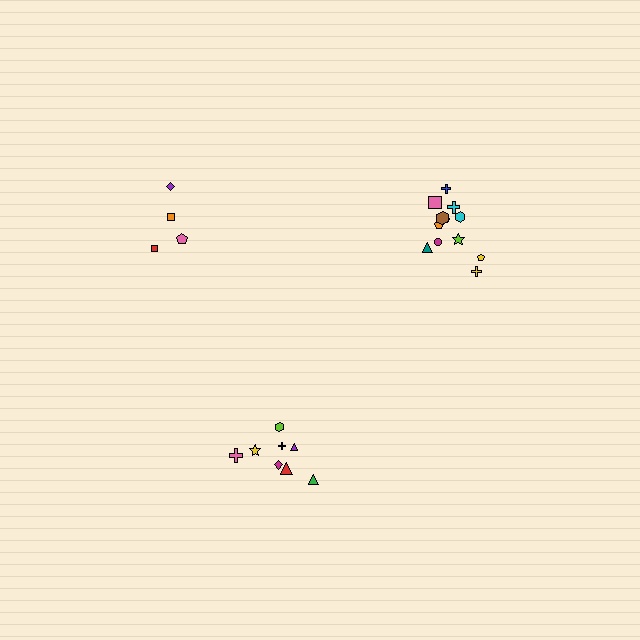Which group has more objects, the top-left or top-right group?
The top-right group.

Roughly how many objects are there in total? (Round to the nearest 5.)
Roughly 25 objects in total.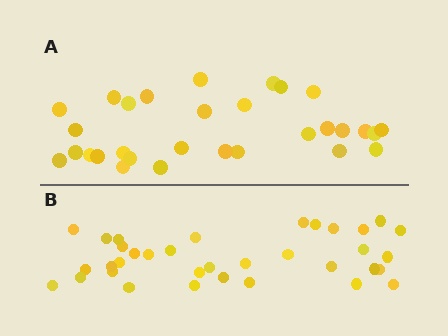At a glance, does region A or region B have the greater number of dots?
Region B (the bottom region) has more dots.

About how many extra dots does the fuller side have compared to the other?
Region B has about 5 more dots than region A.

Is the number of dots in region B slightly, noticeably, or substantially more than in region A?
Region B has only slightly more — the two regions are fairly close. The ratio is roughly 1.2 to 1.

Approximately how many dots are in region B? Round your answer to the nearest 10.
About 40 dots. (The exact count is 35, which rounds to 40.)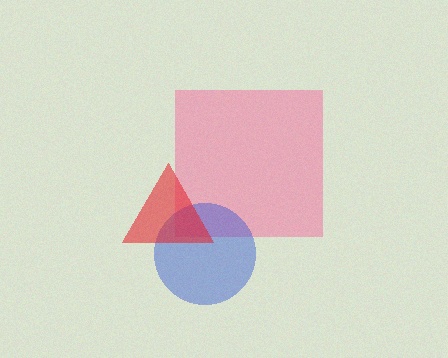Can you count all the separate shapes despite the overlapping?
Yes, there are 3 separate shapes.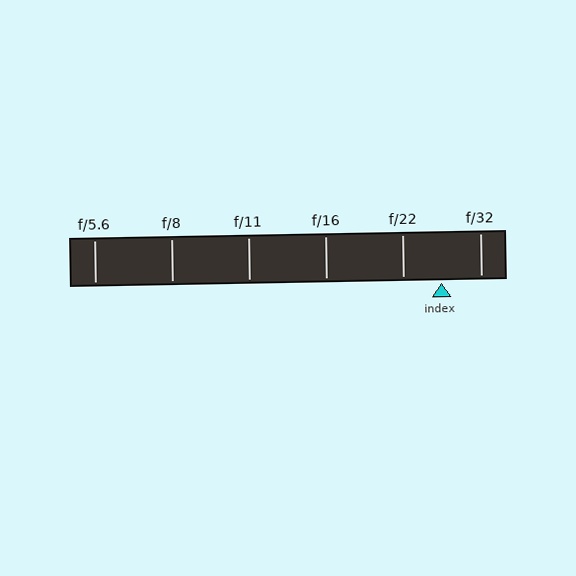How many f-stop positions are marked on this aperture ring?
There are 6 f-stop positions marked.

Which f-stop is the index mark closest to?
The index mark is closest to f/22.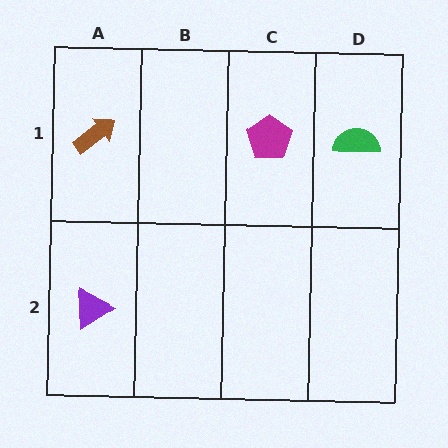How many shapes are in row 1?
3 shapes.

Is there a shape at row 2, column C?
No, that cell is empty.